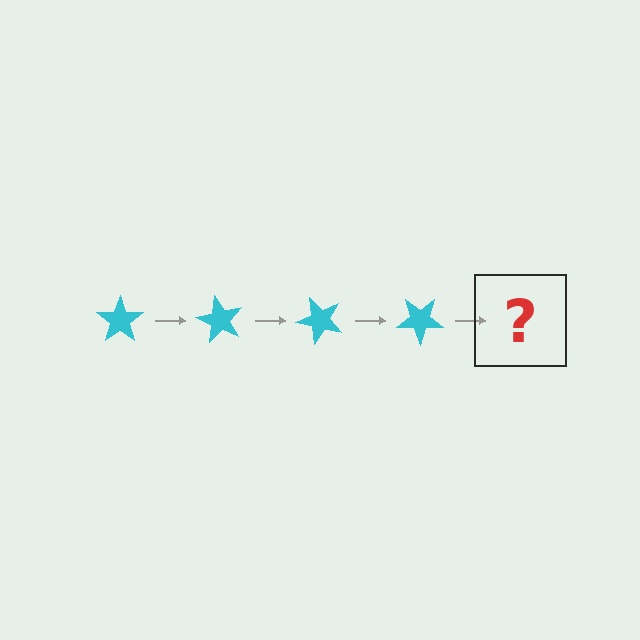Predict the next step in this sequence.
The next step is a cyan star rotated 240 degrees.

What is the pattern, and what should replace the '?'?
The pattern is that the star rotates 60 degrees each step. The '?' should be a cyan star rotated 240 degrees.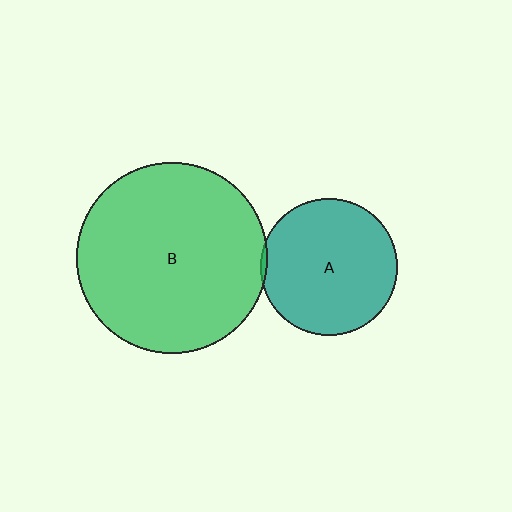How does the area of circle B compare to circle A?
Approximately 1.9 times.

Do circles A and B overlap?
Yes.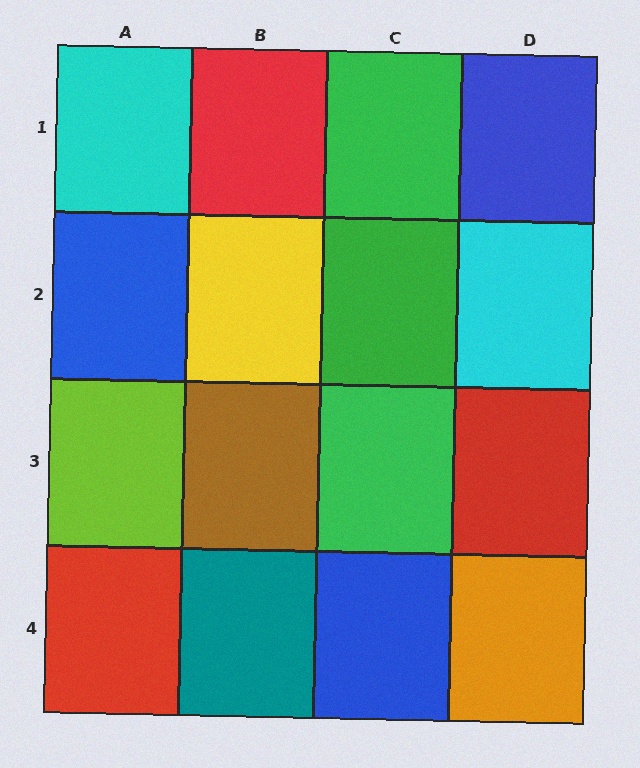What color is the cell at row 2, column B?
Yellow.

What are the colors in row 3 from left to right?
Lime, brown, green, red.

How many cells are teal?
1 cell is teal.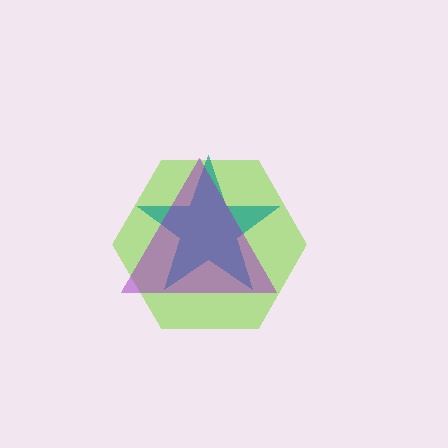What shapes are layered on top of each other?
The layered shapes are: a lime hexagon, a teal star, a purple triangle.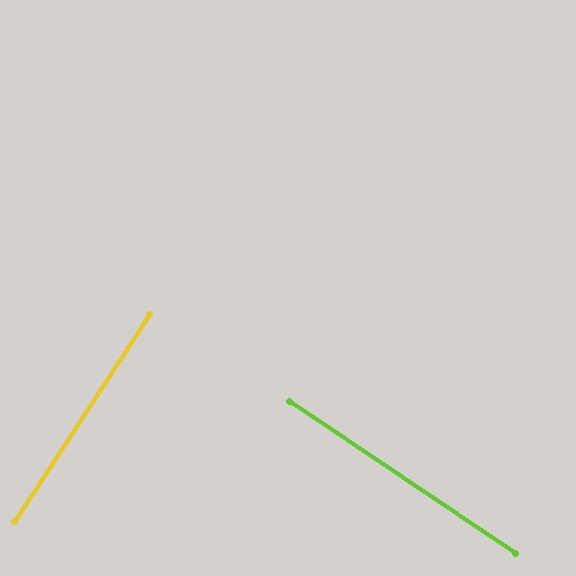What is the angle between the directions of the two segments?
Approximately 89 degrees.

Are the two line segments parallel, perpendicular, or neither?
Perpendicular — they meet at approximately 89°.